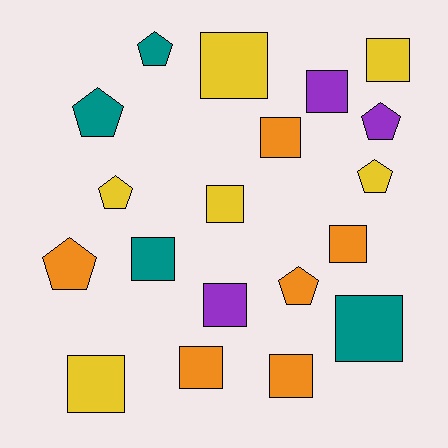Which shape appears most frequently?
Square, with 12 objects.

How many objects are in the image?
There are 19 objects.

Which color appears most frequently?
Orange, with 6 objects.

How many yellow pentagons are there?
There are 2 yellow pentagons.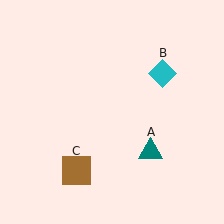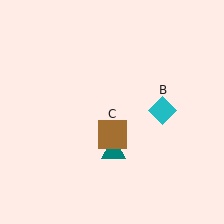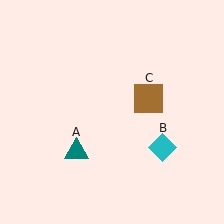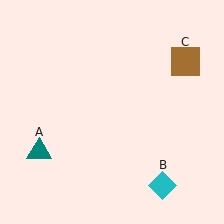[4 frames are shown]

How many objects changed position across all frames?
3 objects changed position: teal triangle (object A), cyan diamond (object B), brown square (object C).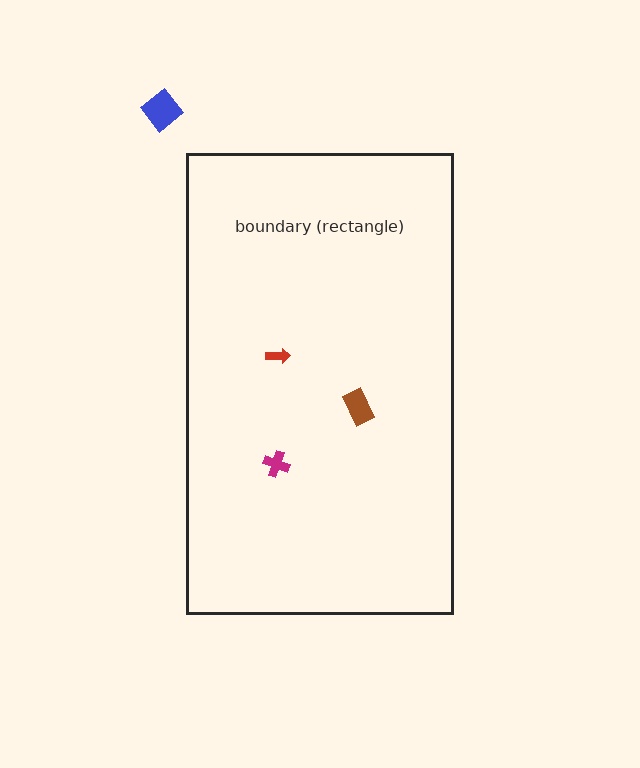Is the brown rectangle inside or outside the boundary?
Inside.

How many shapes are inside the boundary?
3 inside, 1 outside.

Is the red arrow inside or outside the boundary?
Inside.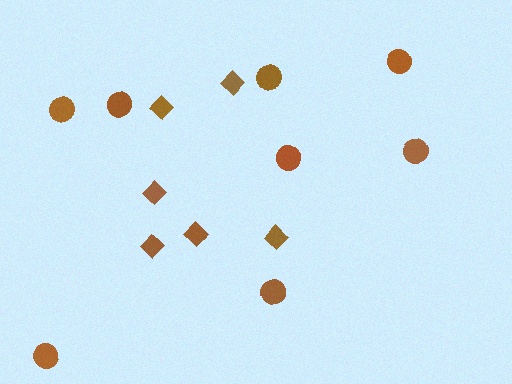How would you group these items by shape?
There are 2 groups: one group of diamonds (6) and one group of circles (8).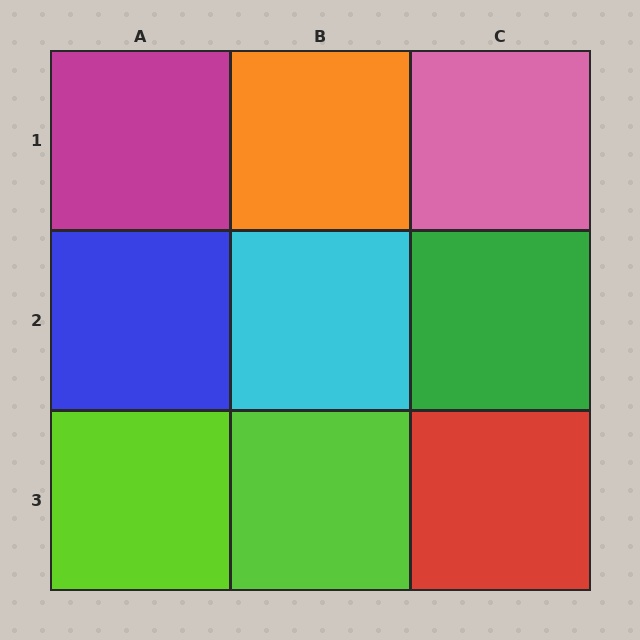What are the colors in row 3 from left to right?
Lime, lime, red.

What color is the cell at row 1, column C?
Pink.